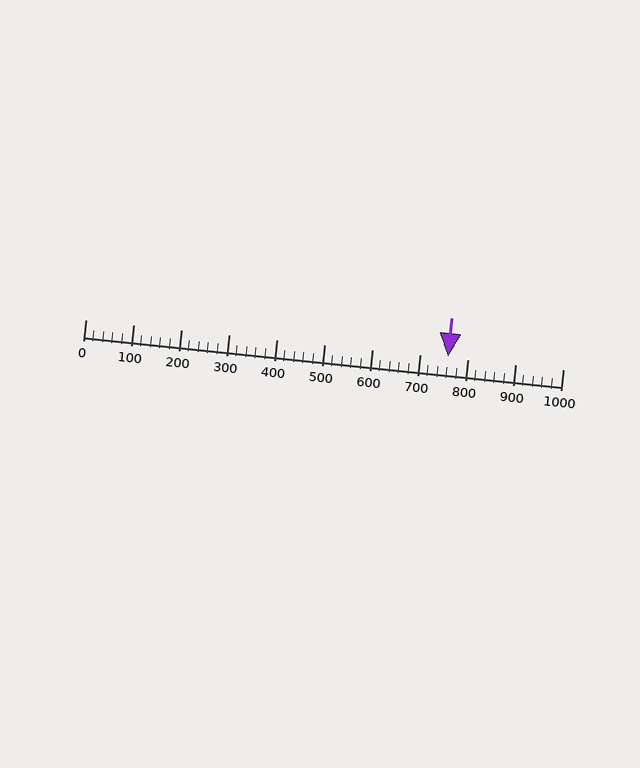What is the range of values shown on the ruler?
The ruler shows values from 0 to 1000.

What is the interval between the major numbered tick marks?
The major tick marks are spaced 100 units apart.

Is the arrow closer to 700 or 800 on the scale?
The arrow is closer to 800.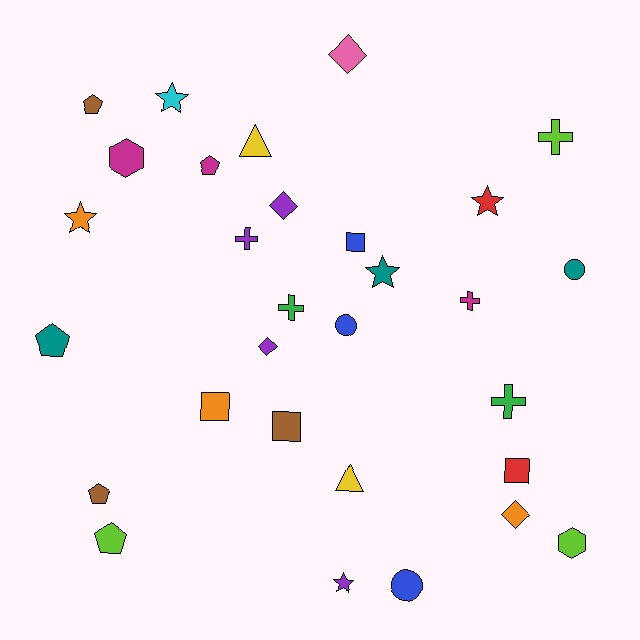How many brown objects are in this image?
There are 3 brown objects.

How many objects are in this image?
There are 30 objects.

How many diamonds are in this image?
There are 4 diamonds.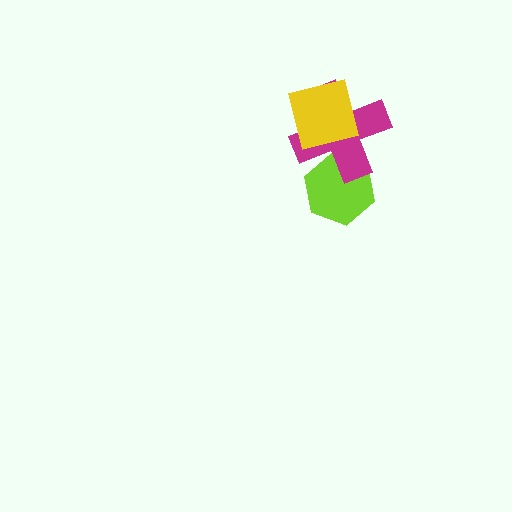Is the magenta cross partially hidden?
Yes, it is partially covered by another shape.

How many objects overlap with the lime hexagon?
1 object overlaps with the lime hexagon.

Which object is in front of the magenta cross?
The yellow square is in front of the magenta cross.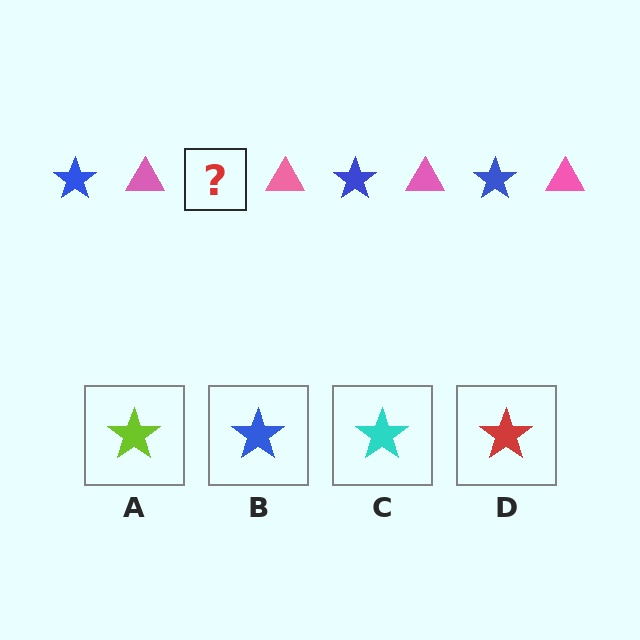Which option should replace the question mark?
Option B.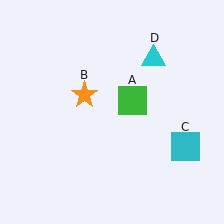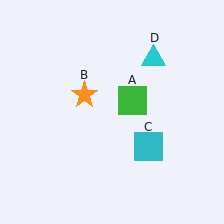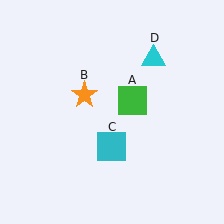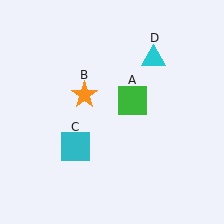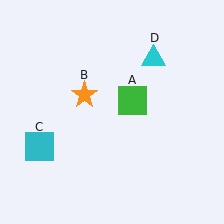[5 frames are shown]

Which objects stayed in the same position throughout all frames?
Green square (object A) and orange star (object B) and cyan triangle (object D) remained stationary.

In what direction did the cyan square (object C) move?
The cyan square (object C) moved left.